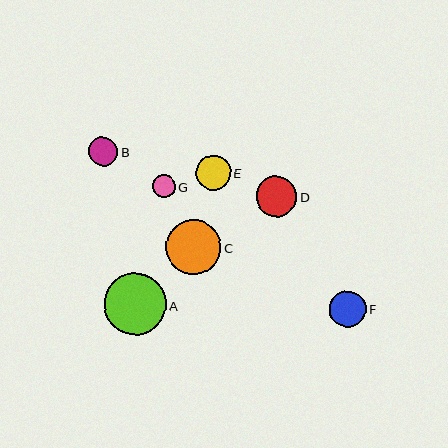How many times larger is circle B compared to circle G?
Circle B is approximately 1.3 times the size of circle G.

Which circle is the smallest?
Circle G is the smallest with a size of approximately 23 pixels.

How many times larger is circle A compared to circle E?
Circle A is approximately 1.8 times the size of circle E.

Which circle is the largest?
Circle A is the largest with a size of approximately 62 pixels.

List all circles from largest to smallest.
From largest to smallest: A, C, D, F, E, B, G.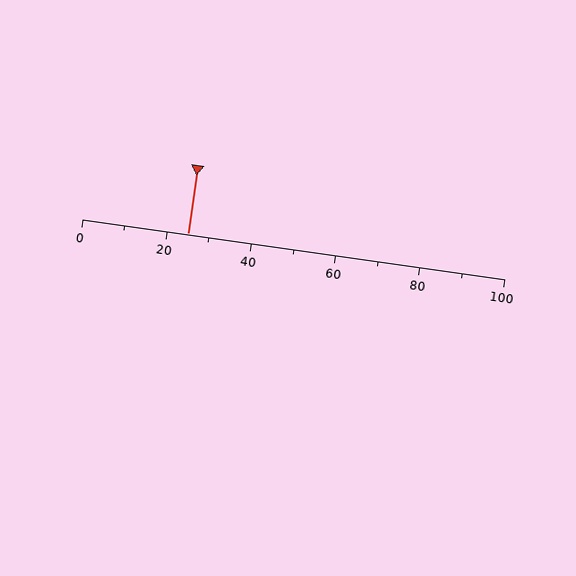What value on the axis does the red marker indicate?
The marker indicates approximately 25.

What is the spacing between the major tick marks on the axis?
The major ticks are spaced 20 apart.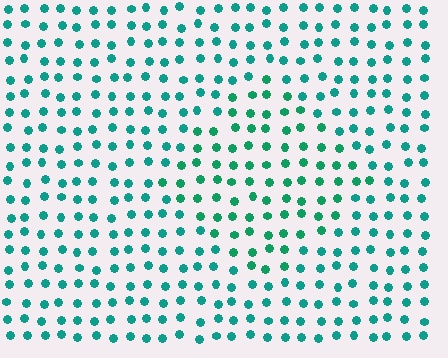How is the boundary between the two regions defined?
The boundary is defined purely by a slight shift in hue (about 19 degrees). Spacing, size, and orientation are identical on both sides.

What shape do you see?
I see a diamond.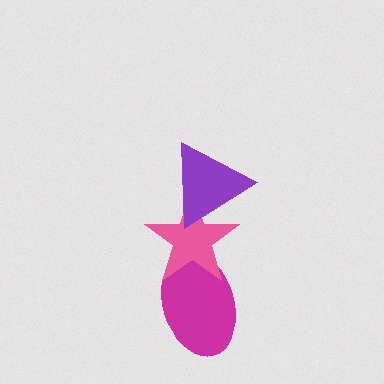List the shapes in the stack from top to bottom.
From top to bottom: the purple triangle, the pink star, the magenta ellipse.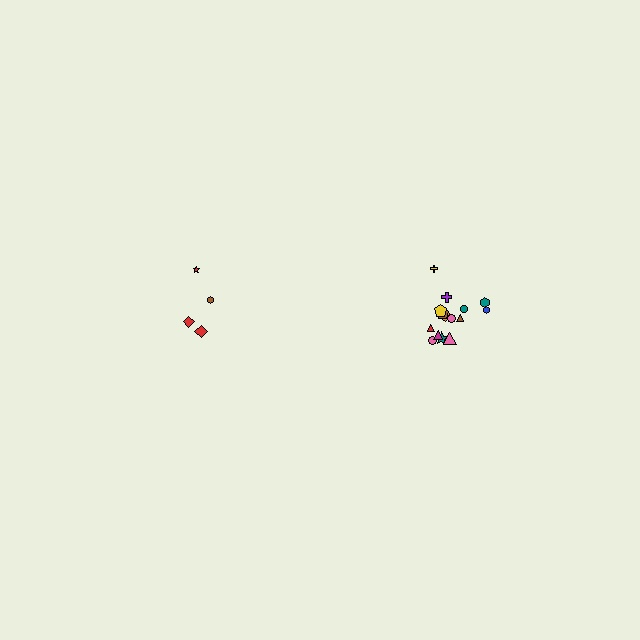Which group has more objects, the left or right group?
The right group.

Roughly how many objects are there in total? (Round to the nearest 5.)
Roughly 20 objects in total.